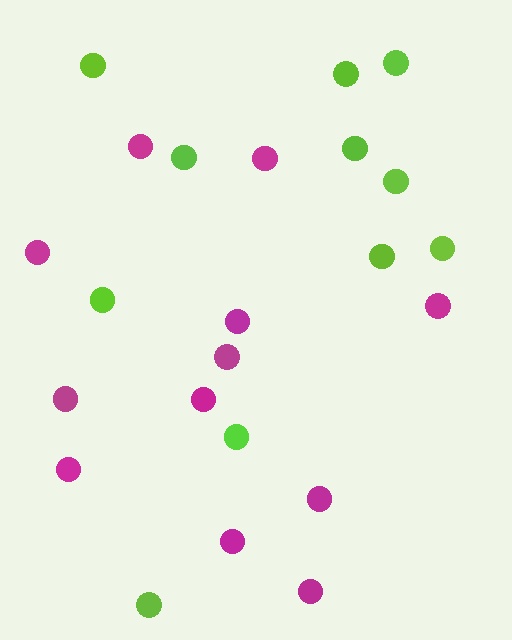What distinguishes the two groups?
There are 2 groups: one group of lime circles (11) and one group of magenta circles (12).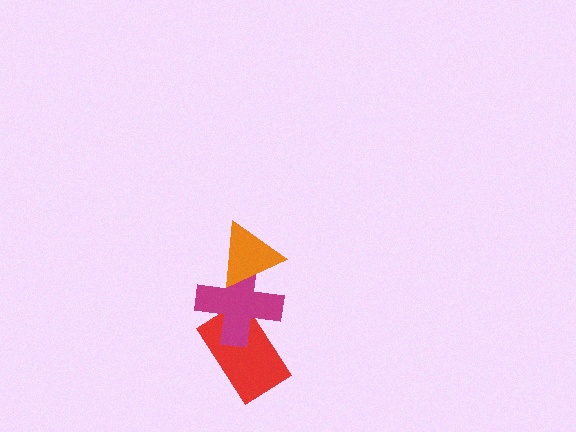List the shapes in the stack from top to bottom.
From top to bottom: the orange triangle, the magenta cross, the red rectangle.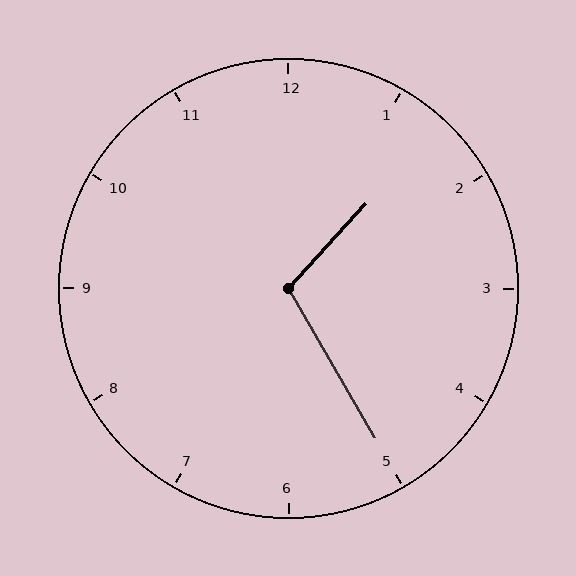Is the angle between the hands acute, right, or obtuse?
It is obtuse.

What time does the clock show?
1:25.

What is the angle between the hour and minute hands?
Approximately 108 degrees.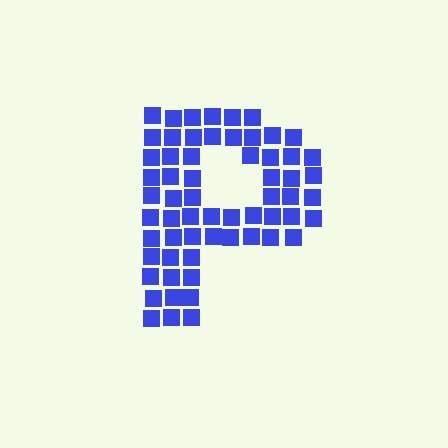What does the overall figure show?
The overall figure shows the letter P.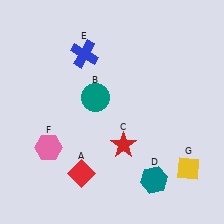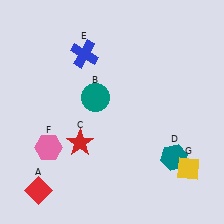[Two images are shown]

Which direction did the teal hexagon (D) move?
The teal hexagon (D) moved up.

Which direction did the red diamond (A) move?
The red diamond (A) moved left.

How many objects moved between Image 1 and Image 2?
3 objects moved between the two images.